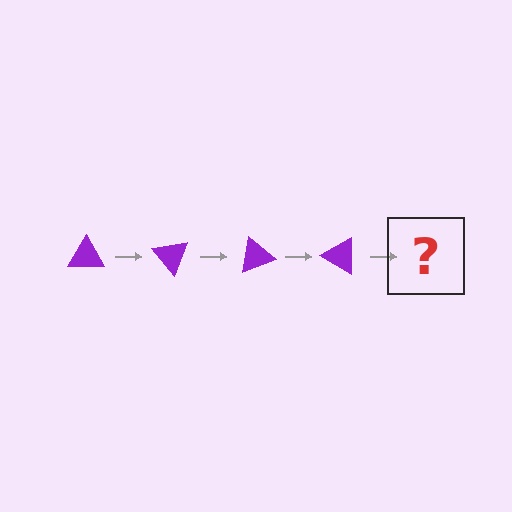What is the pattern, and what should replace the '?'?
The pattern is that the triangle rotates 50 degrees each step. The '?' should be a purple triangle rotated 200 degrees.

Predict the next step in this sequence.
The next step is a purple triangle rotated 200 degrees.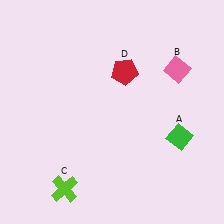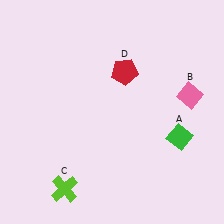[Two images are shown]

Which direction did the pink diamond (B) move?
The pink diamond (B) moved down.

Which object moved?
The pink diamond (B) moved down.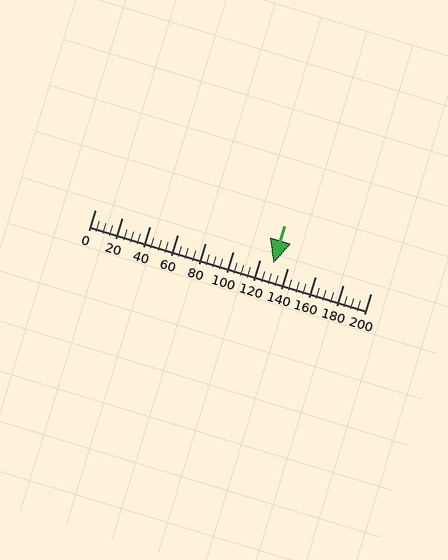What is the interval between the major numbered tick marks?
The major tick marks are spaced 20 units apart.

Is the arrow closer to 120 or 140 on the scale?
The arrow is closer to 120.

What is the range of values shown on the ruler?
The ruler shows values from 0 to 200.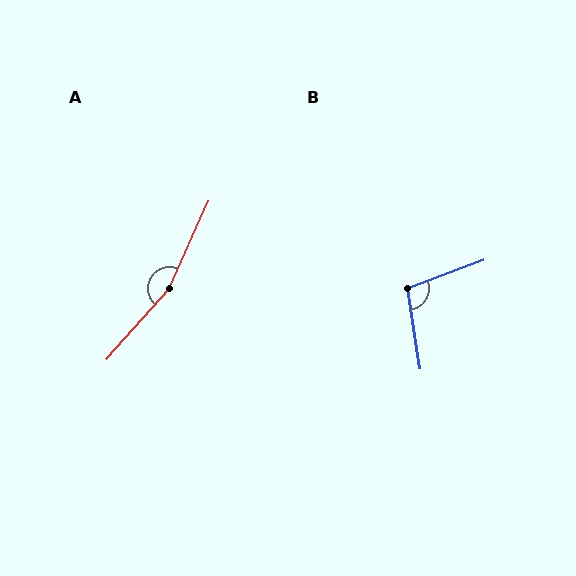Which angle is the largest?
A, at approximately 163 degrees.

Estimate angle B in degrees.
Approximately 101 degrees.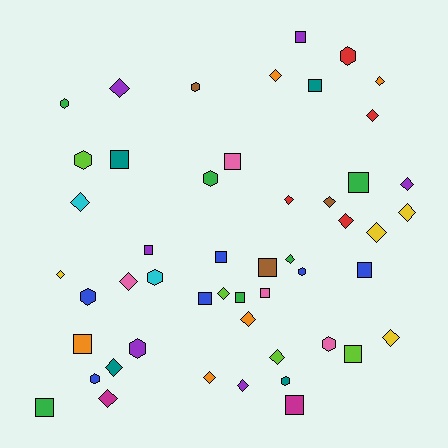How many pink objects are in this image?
There are 4 pink objects.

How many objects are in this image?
There are 50 objects.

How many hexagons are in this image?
There are 12 hexagons.